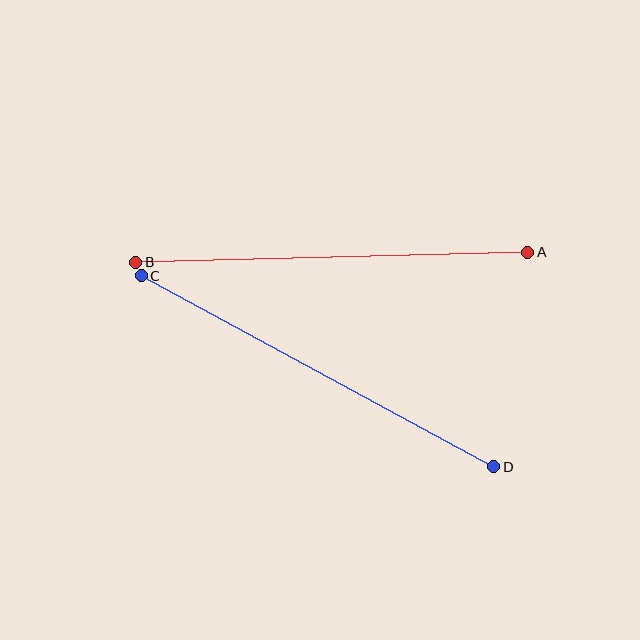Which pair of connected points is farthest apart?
Points C and D are farthest apart.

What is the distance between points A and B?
The distance is approximately 392 pixels.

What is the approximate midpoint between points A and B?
The midpoint is at approximately (332, 257) pixels.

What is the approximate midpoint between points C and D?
The midpoint is at approximately (317, 371) pixels.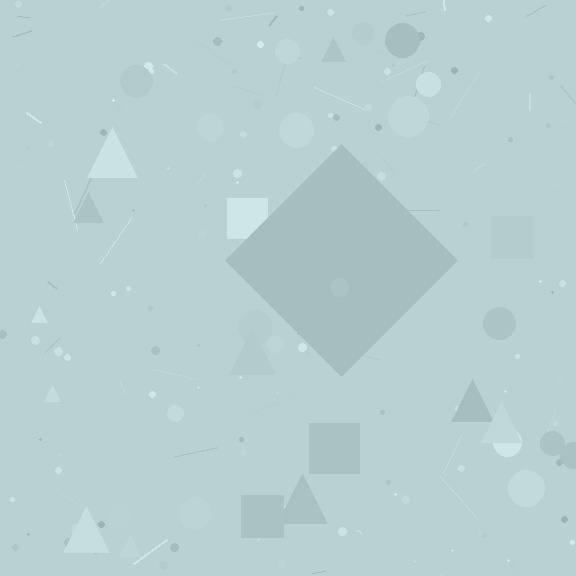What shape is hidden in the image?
A diamond is hidden in the image.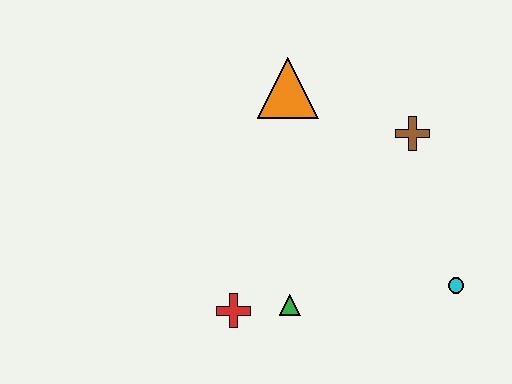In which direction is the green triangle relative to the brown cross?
The green triangle is below the brown cross.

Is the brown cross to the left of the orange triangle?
No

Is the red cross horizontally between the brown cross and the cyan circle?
No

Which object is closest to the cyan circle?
The brown cross is closest to the cyan circle.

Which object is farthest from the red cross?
The brown cross is farthest from the red cross.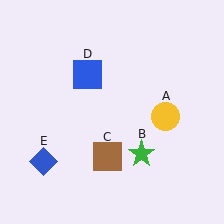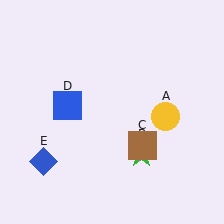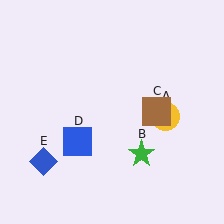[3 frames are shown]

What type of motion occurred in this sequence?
The brown square (object C), blue square (object D) rotated counterclockwise around the center of the scene.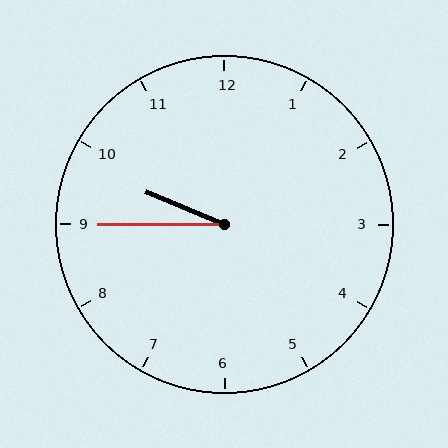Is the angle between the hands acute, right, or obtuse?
It is acute.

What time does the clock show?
9:45.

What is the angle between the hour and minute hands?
Approximately 22 degrees.